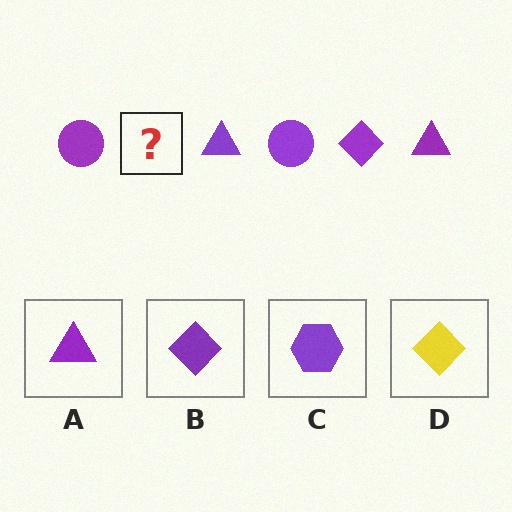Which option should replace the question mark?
Option B.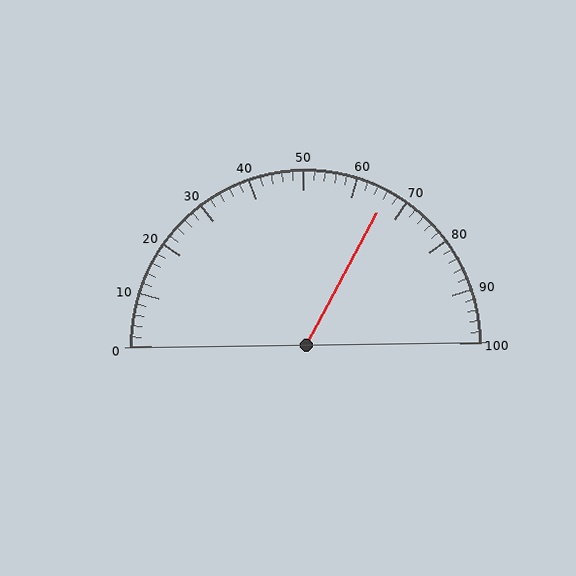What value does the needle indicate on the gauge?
The needle indicates approximately 66.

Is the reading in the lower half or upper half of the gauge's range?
The reading is in the upper half of the range (0 to 100).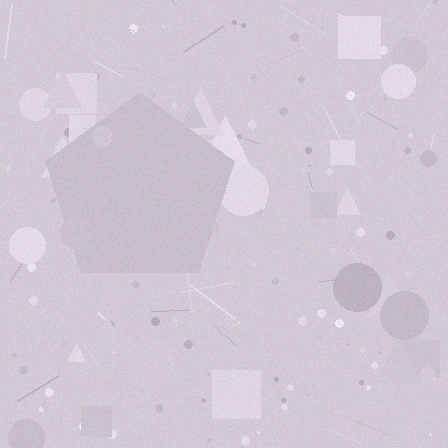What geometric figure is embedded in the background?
A pentagon is embedded in the background.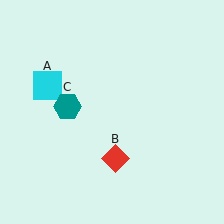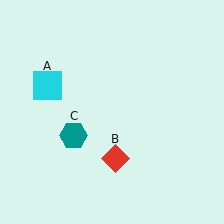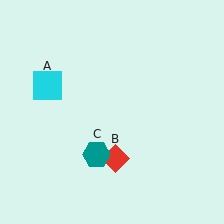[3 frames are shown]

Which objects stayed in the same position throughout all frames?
Cyan square (object A) and red diamond (object B) remained stationary.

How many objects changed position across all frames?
1 object changed position: teal hexagon (object C).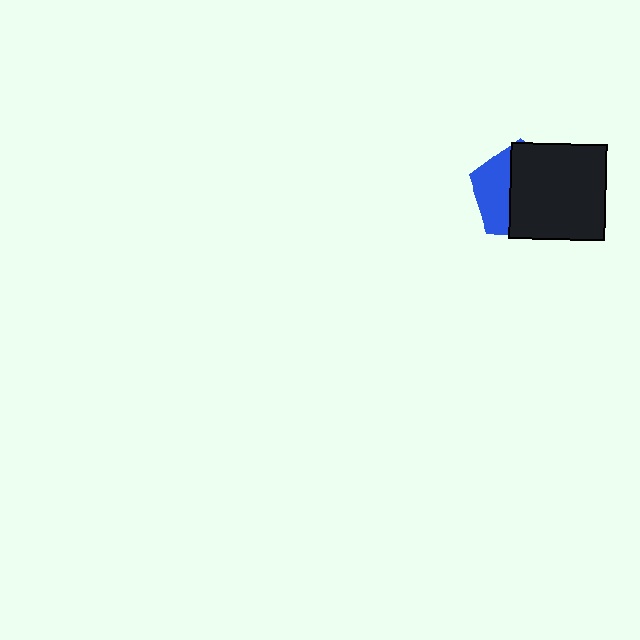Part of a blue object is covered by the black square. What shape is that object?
It is a pentagon.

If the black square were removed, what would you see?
You would see the complete blue pentagon.